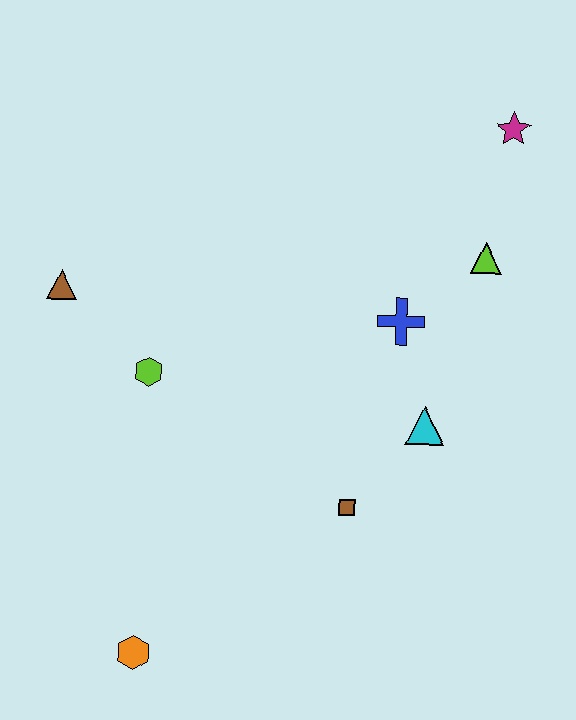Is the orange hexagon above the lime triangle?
No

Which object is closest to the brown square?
The cyan triangle is closest to the brown square.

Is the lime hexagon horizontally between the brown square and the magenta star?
No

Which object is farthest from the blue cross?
The orange hexagon is farthest from the blue cross.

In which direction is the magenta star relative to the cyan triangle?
The magenta star is above the cyan triangle.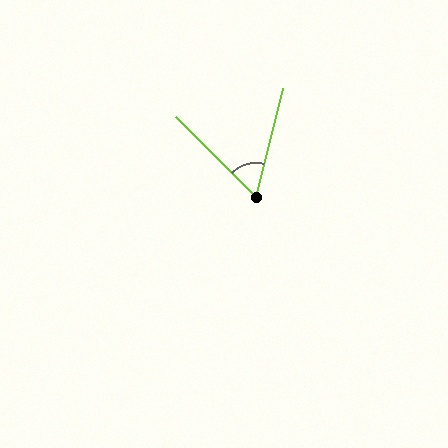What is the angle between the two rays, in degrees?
Approximately 59 degrees.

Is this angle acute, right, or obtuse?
It is acute.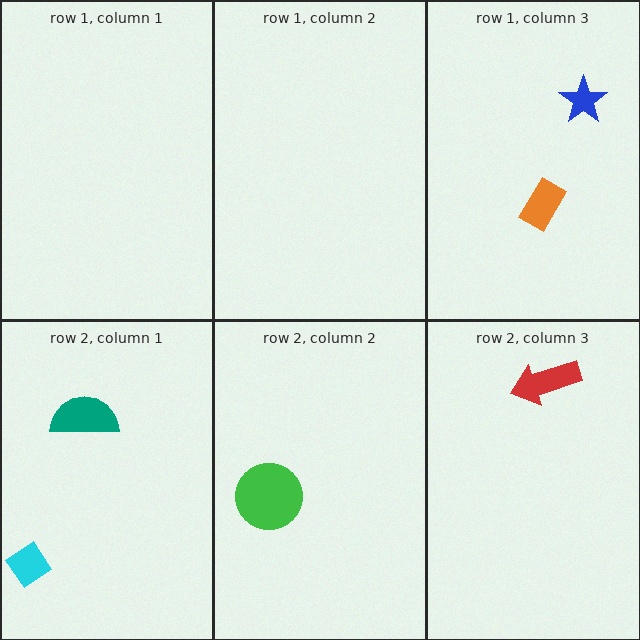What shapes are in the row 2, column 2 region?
The green circle.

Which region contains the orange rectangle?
The row 1, column 3 region.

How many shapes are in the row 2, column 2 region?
1.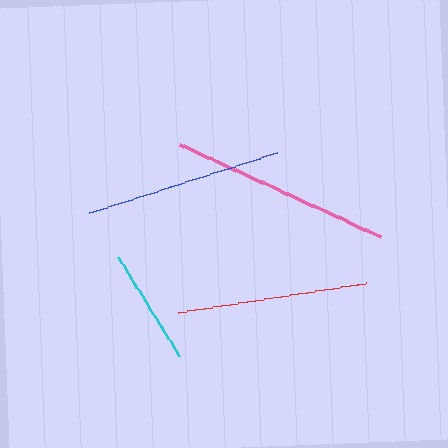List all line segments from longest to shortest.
From longest to shortest: pink, blue, red, cyan.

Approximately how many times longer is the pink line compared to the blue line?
The pink line is approximately 1.1 times the length of the blue line.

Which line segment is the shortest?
The cyan line is the shortest at approximately 116 pixels.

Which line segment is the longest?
The pink line is the longest at approximately 221 pixels.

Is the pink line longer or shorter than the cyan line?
The pink line is longer than the cyan line.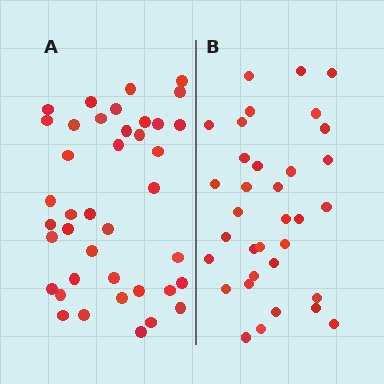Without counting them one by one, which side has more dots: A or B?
Region A (the left region) has more dots.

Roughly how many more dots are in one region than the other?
Region A has about 6 more dots than region B.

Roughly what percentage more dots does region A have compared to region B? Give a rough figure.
About 20% more.